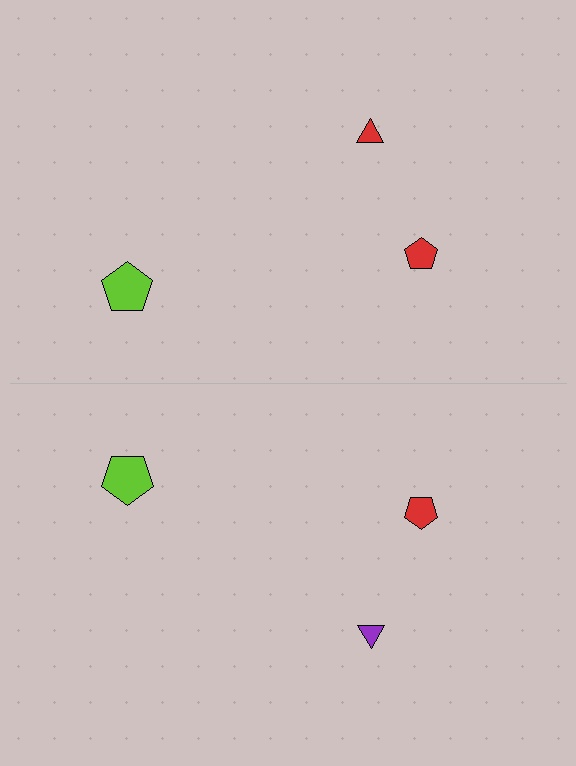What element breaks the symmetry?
The purple triangle on the bottom side breaks the symmetry — its mirror counterpart is red.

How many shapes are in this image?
There are 6 shapes in this image.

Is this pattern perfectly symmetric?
No, the pattern is not perfectly symmetric. The purple triangle on the bottom side breaks the symmetry — its mirror counterpart is red.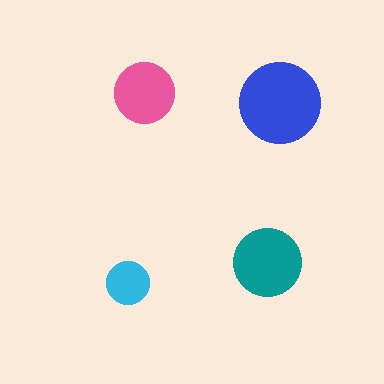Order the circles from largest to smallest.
the blue one, the teal one, the pink one, the cyan one.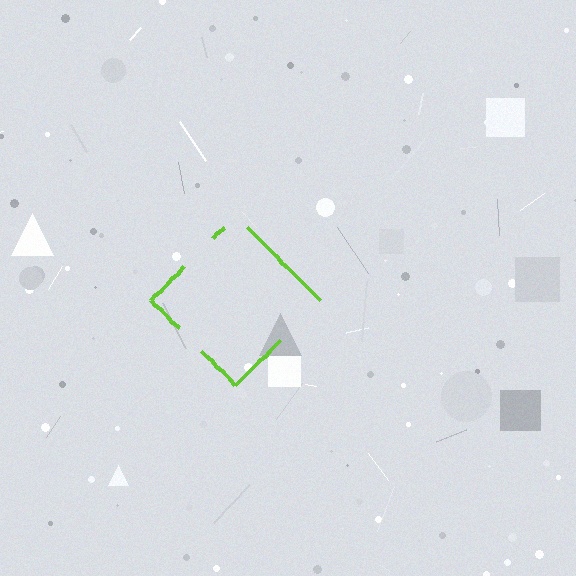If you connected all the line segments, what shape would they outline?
They would outline a diamond.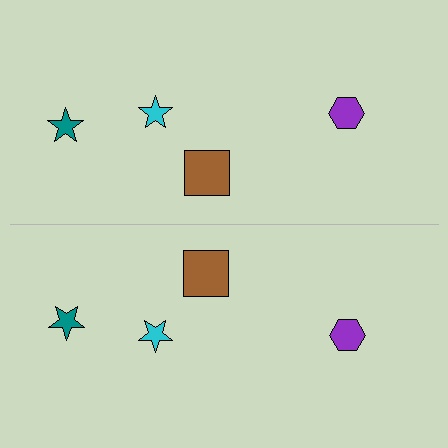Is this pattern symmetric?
Yes, this pattern has bilateral (reflection) symmetry.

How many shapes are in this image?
There are 8 shapes in this image.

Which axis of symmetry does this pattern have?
The pattern has a horizontal axis of symmetry running through the center of the image.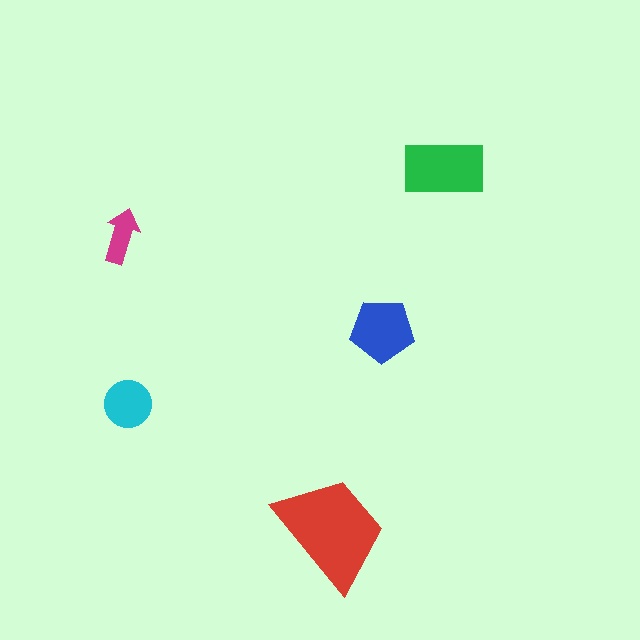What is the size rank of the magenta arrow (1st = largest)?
5th.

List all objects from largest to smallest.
The red trapezoid, the green rectangle, the blue pentagon, the cyan circle, the magenta arrow.